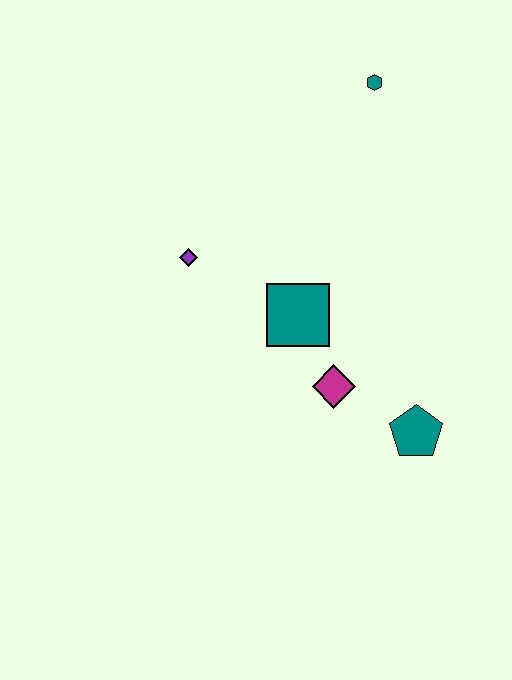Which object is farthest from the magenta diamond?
The teal hexagon is farthest from the magenta diamond.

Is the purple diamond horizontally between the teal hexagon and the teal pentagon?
No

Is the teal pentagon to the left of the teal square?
No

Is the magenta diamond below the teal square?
Yes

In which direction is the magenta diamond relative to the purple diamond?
The magenta diamond is to the right of the purple diamond.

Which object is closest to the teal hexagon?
The teal square is closest to the teal hexagon.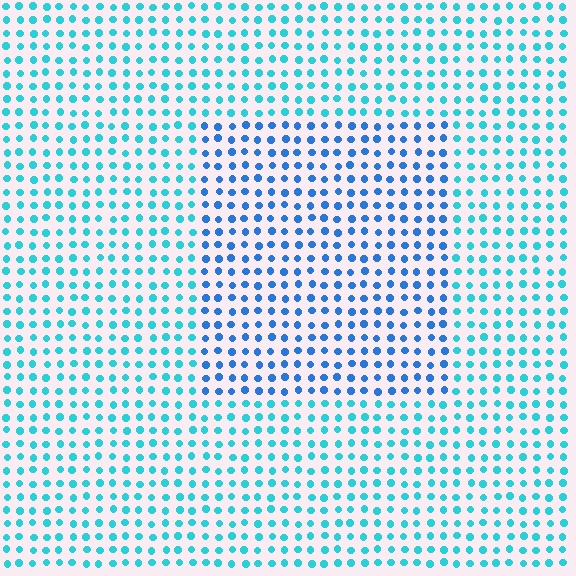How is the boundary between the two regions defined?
The boundary is defined purely by a slight shift in hue (about 31 degrees). Spacing, size, and orientation are identical on both sides.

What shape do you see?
I see a rectangle.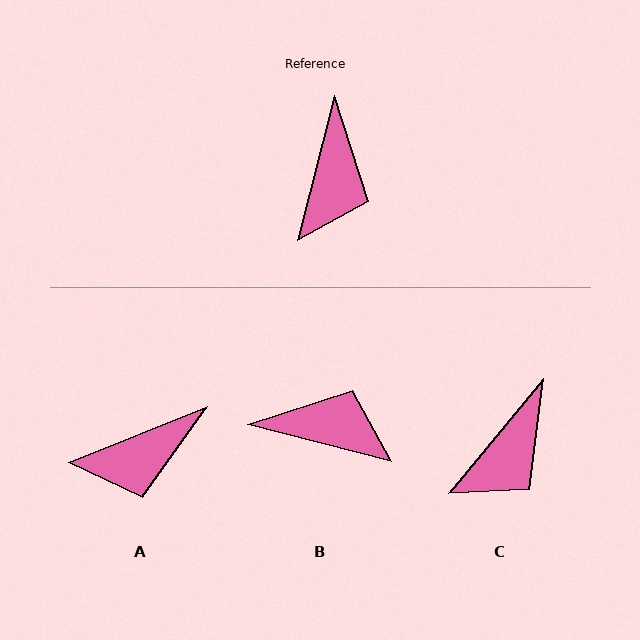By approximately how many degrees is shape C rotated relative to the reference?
Approximately 25 degrees clockwise.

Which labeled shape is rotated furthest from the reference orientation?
B, about 90 degrees away.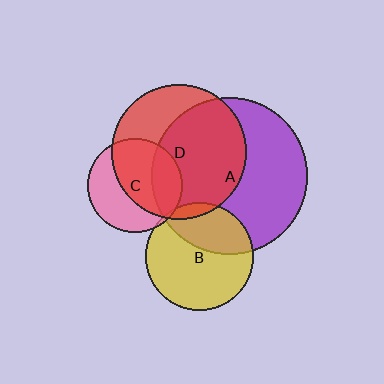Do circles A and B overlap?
Yes.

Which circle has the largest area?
Circle A (purple).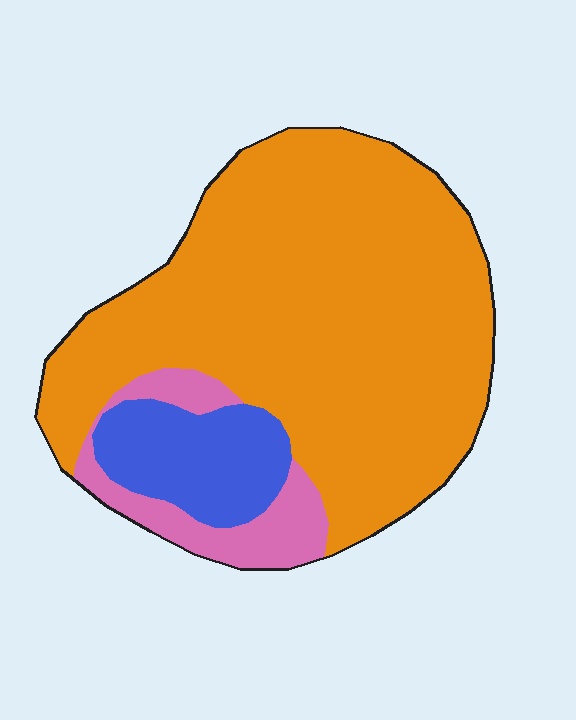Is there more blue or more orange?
Orange.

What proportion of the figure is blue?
Blue covers 13% of the figure.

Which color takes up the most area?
Orange, at roughly 75%.